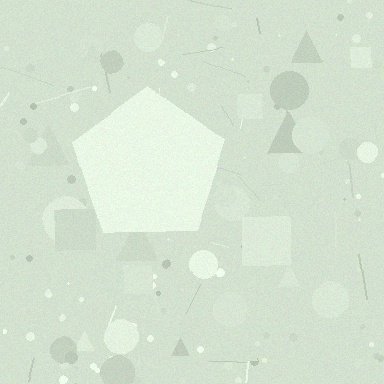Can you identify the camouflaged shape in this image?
The camouflaged shape is a pentagon.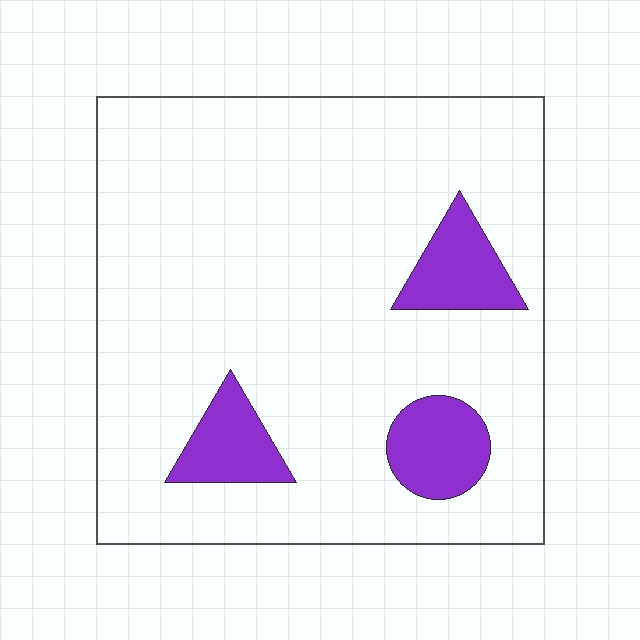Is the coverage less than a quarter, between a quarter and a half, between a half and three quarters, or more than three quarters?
Less than a quarter.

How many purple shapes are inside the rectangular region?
3.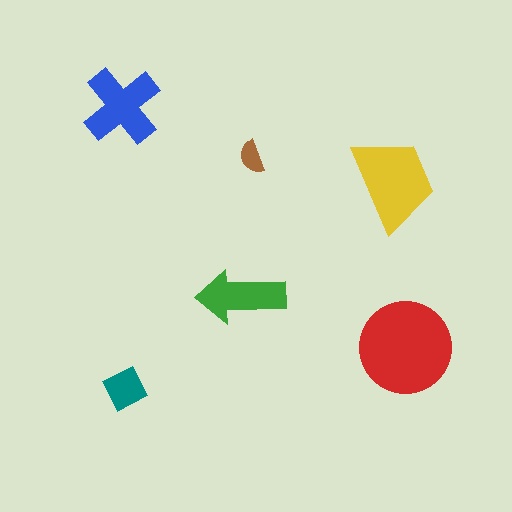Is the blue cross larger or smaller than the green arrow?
Larger.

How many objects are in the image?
There are 6 objects in the image.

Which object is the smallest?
The brown semicircle.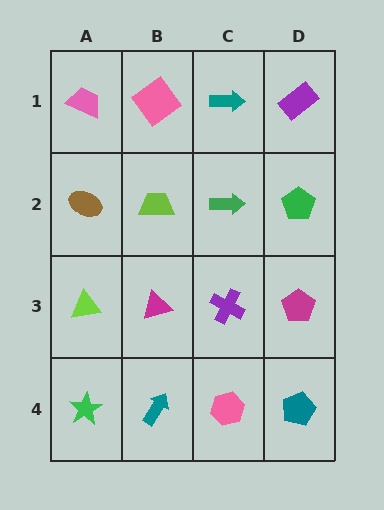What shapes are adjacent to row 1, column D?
A green pentagon (row 2, column D), a teal arrow (row 1, column C).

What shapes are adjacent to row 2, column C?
A teal arrow (row 1, column C), a purple cross (row 3, column C), a lime trapezoid (row 2, column B), a green pentagon (row 2, column D).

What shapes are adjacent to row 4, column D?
A magenta pentagon (row 3, column D), a pink hexagon (row 4, column C).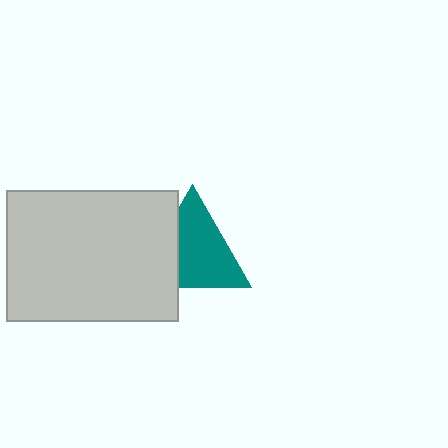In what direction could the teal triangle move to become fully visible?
The teal triangle could move right. That would shift it out from behind the light gray rectangle entirely.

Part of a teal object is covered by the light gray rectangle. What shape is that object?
It is a triangle.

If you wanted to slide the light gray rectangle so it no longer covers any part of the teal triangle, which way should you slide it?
Slide it left — that is the most direct way to separate the two shapes.